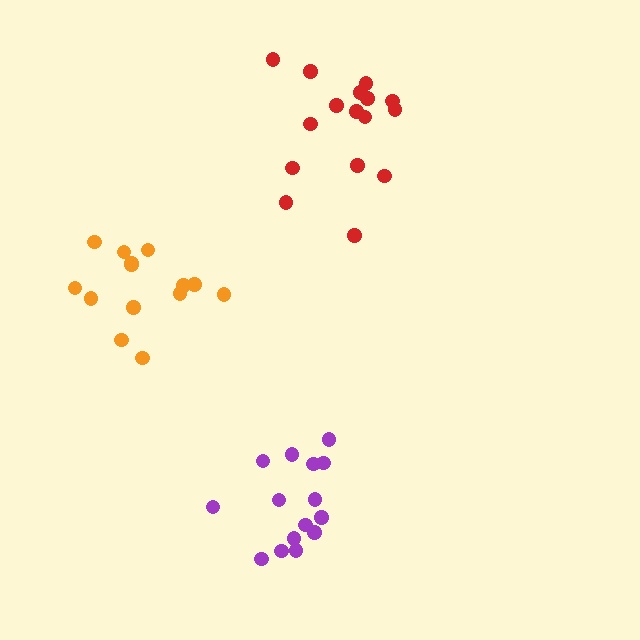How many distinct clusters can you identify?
There are 3 distinct clusters.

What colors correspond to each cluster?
The clusters are colored: red, purple, orange.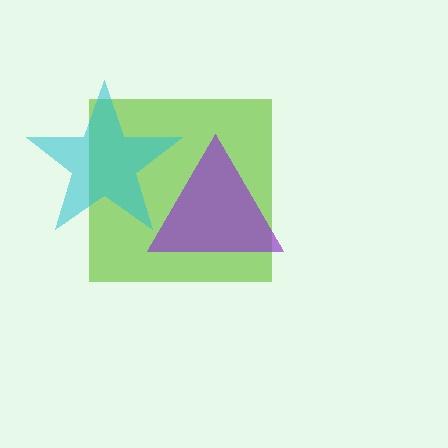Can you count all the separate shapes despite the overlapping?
Yes, there are 3 separate shapes.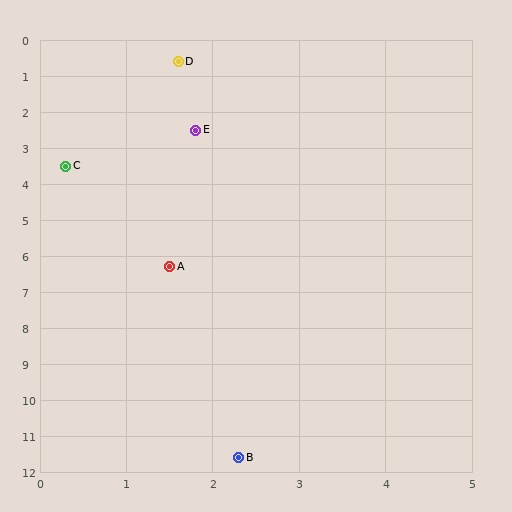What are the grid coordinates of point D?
Point D is at approximately (1.6, 0.6).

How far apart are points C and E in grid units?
Points C and E are about 1.8 grid units apart.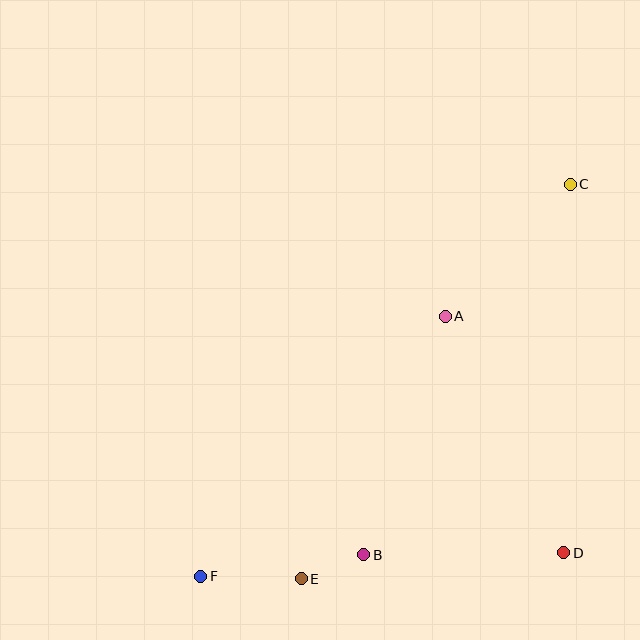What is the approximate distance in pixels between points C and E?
The distance between C and E is approximately 477 pixels.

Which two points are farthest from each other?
Points C and F are farthest from each other.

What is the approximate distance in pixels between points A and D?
The distance between A and D is approximately 264 pixels.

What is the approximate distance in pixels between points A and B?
The distance between A and B is approximately 252 pixels.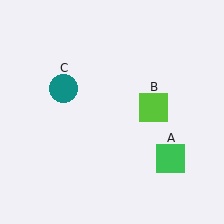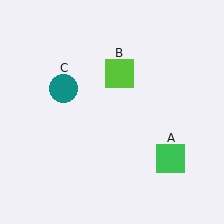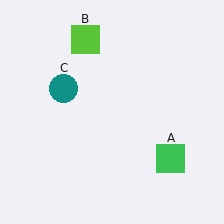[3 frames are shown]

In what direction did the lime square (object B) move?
The lime square (object B) moved up and to the left.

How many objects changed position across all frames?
1 object changed position: lime square (object B).